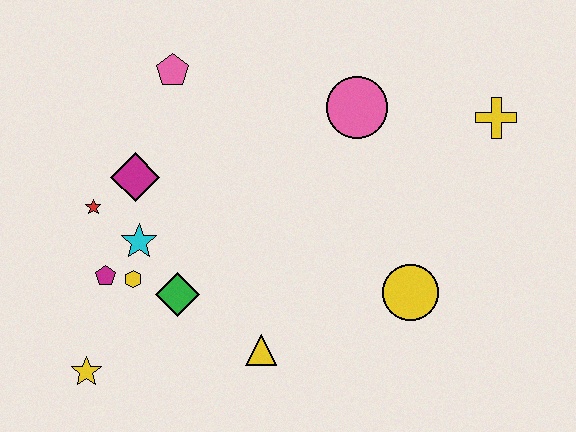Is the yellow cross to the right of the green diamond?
Yes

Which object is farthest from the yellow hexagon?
The yellow cross is farthest from the yellow hexagon.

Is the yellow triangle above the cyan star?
No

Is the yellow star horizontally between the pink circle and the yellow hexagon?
No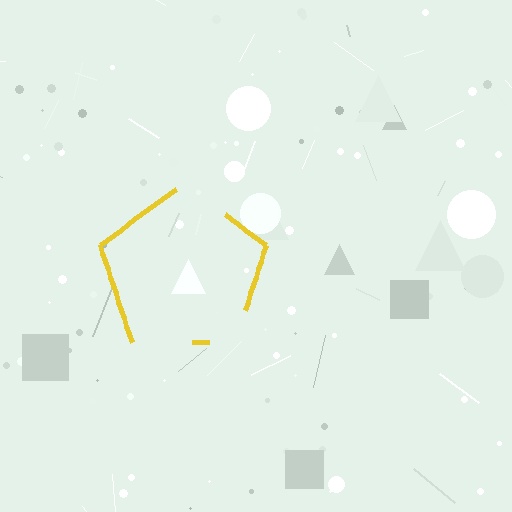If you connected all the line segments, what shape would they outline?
They would outline a pentagon.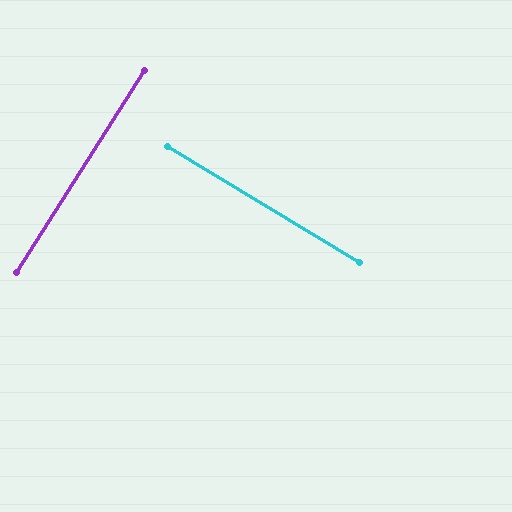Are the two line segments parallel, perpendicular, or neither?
Perpendicular — they meet at approximately 89°.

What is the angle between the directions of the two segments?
Approximately 89 degrees.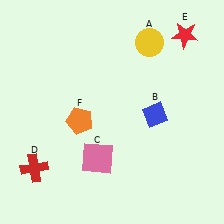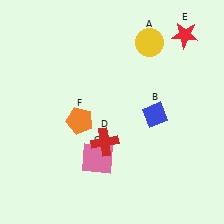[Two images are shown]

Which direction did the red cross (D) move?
The red cross (D) moved right.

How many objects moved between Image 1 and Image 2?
1 object moved between the two images.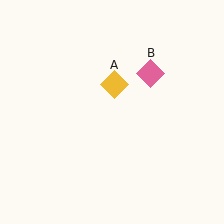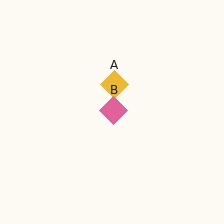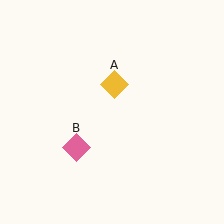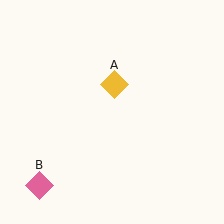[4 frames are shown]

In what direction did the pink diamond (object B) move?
The pink diamond (object B) moved down and to the left.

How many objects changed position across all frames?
1 object changed position: pink diamond (object B).